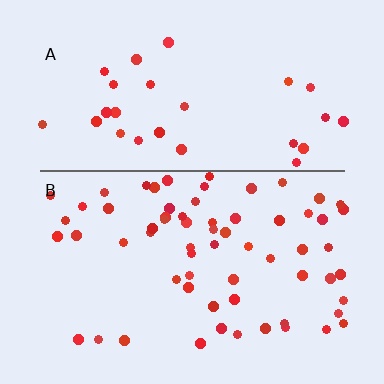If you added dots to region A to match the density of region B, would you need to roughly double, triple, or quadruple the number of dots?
Approximately double.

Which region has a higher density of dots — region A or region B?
B (the bottom).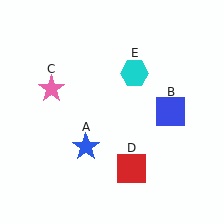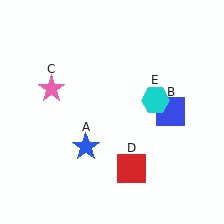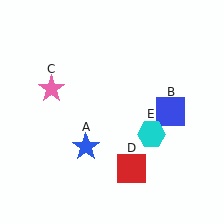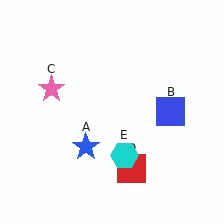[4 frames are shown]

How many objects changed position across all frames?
1 object changed position: cyan hexagon (object E).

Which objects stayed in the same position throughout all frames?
Blue star (object A) and blue square (object B) and pink star (object C) and red square (object D) remained stationary.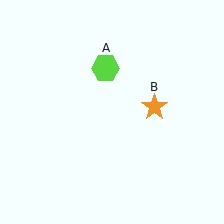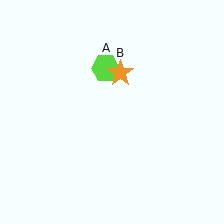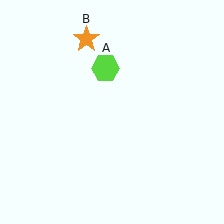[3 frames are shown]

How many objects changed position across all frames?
1 object changed position: orange star (object B).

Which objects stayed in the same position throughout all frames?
Lime hexagon (object A) remained stationary.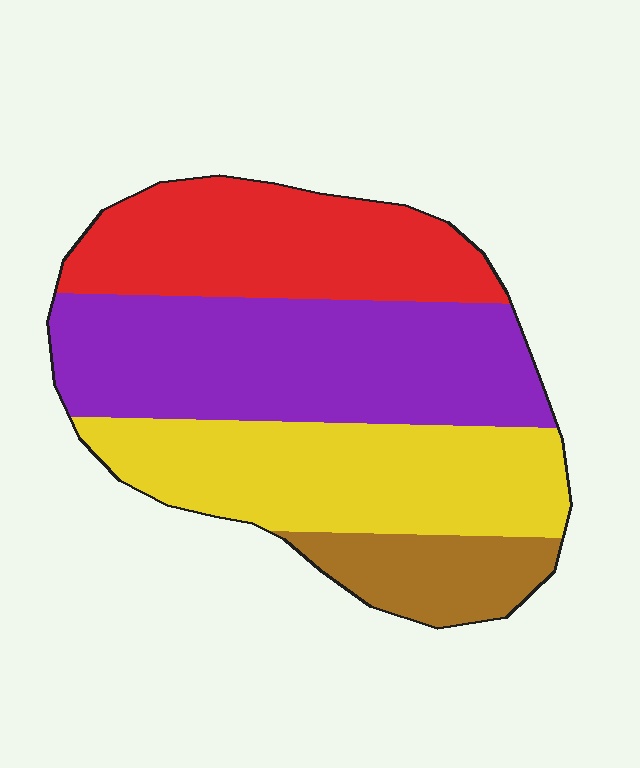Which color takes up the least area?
Brown, at roughly 10%.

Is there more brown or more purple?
Purple.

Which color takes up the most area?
Purple, at roughly 35%.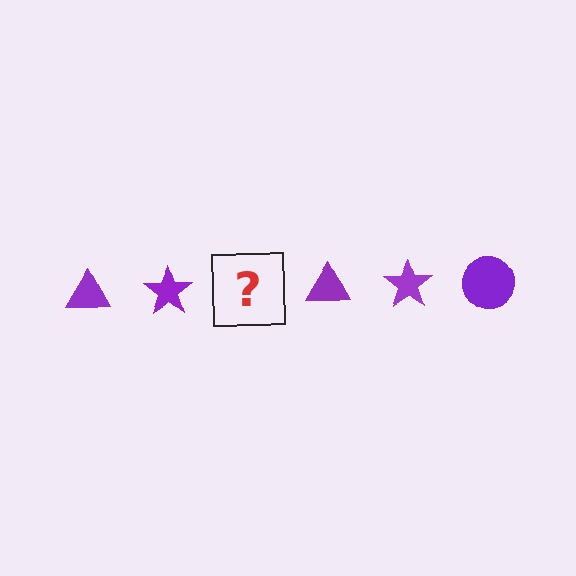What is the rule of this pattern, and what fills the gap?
The rule is that the pattern cycles through triangle, star, circle shapes in purple. The gap should be filled with a purple circle.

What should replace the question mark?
The question mark should be replaced with a purple circle.